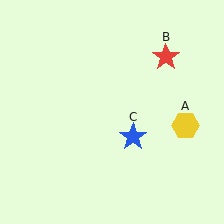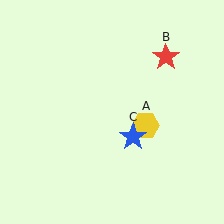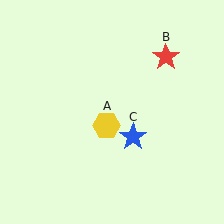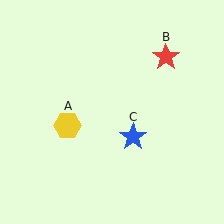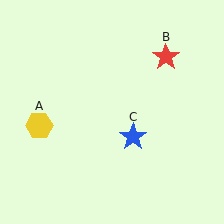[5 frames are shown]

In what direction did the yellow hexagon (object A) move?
The yellow hexagon (object A) moved left.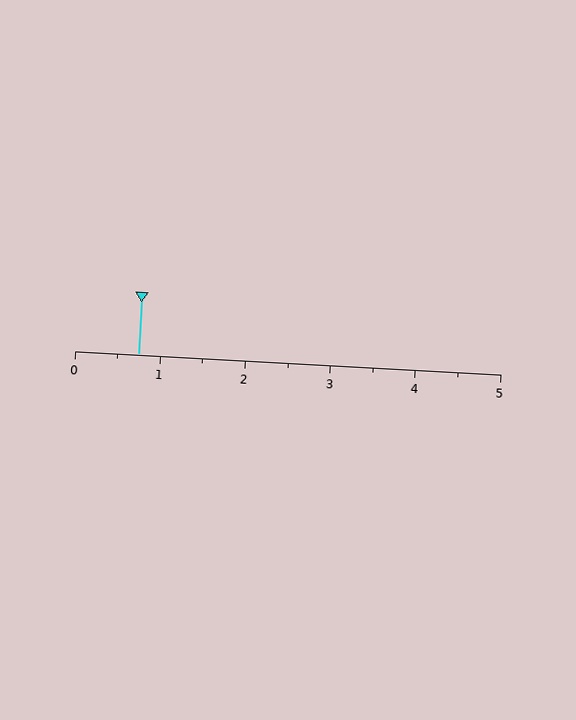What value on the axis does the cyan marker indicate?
The marker indicates approximately 0.8.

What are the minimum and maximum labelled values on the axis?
The axis runs from 0 to 5.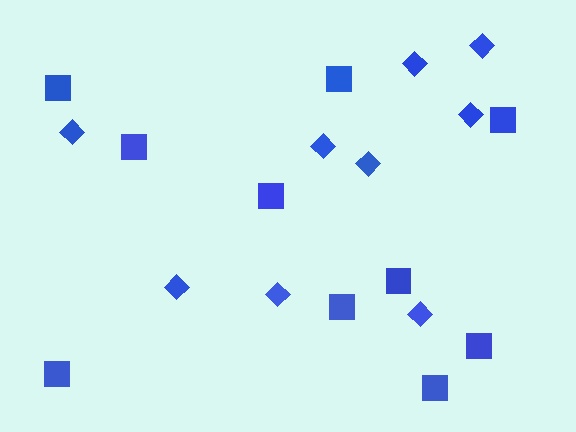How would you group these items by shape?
There are 2 groups: one group of diamonds (9) and one group of squares (10).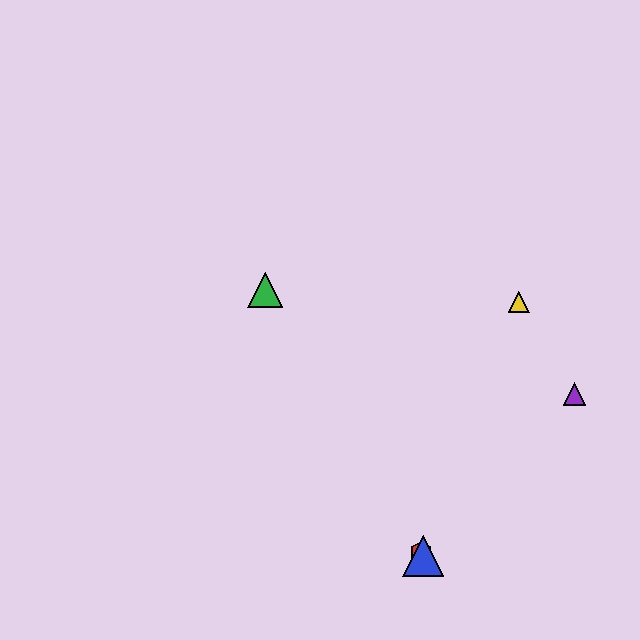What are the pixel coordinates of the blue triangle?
The blue triangle is at (423, 556).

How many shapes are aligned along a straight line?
3 shapes (the red hexagon, the blue triangle, the green triangle) are aligned along a straight line.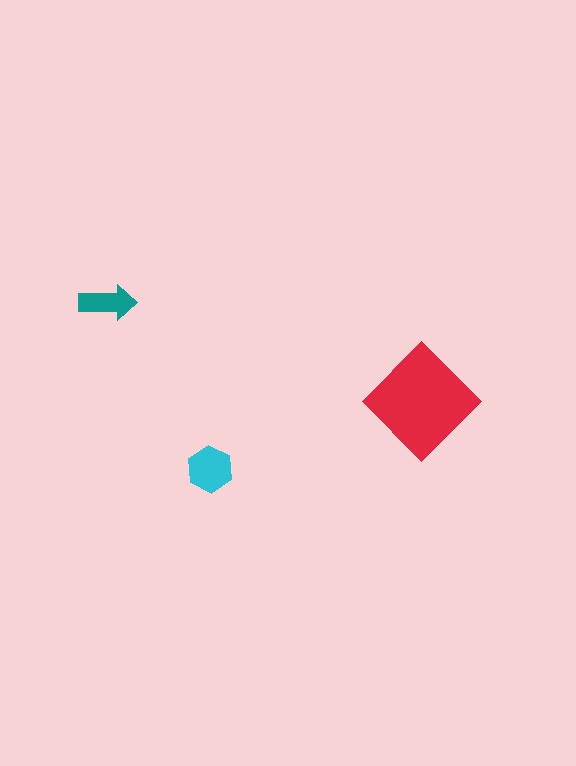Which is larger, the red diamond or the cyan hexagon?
The red diamond.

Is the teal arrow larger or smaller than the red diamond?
Smaller.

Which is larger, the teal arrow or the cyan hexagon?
The cyan hexagon.